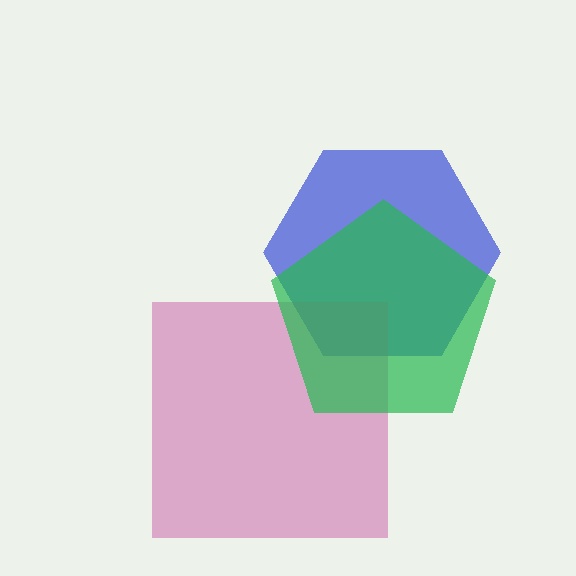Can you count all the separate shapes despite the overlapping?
Yes, there are 3 separate shapes.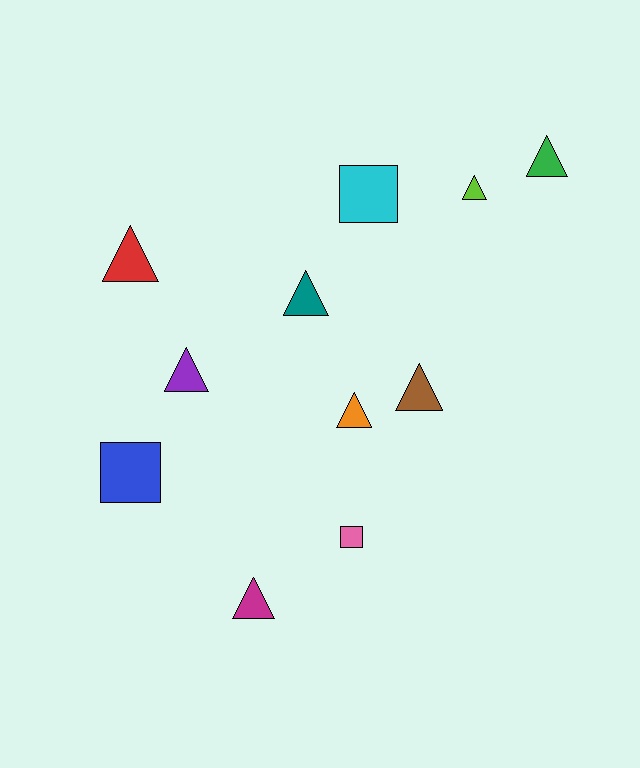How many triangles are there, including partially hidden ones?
There are 8 triangles.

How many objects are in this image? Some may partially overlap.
There are 11 objects.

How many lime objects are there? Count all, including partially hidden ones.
There is 1 lime object.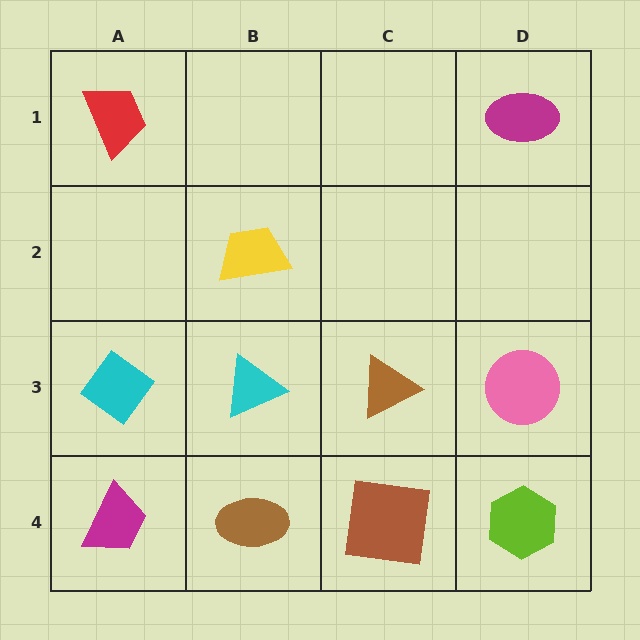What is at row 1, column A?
A red trapezoid.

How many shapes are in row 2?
1 shape.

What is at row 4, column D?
A lime hexagon.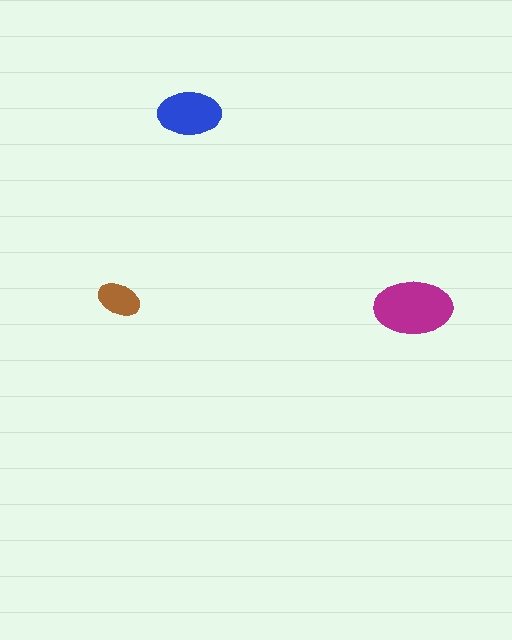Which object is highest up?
The blue ellipse is topmost.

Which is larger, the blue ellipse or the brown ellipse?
The blue one.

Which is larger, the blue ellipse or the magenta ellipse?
The magenta one.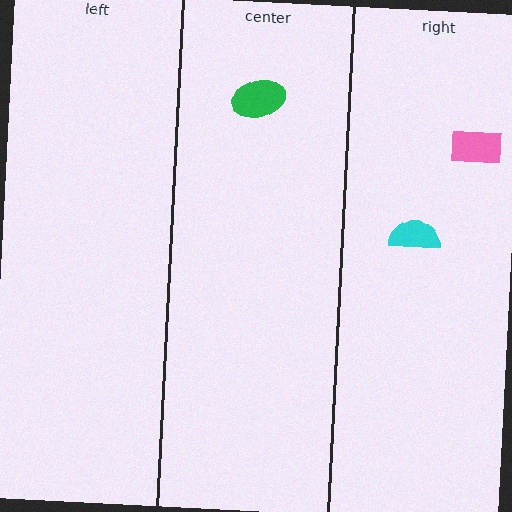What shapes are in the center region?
The green ellipse.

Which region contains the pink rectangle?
The right region.